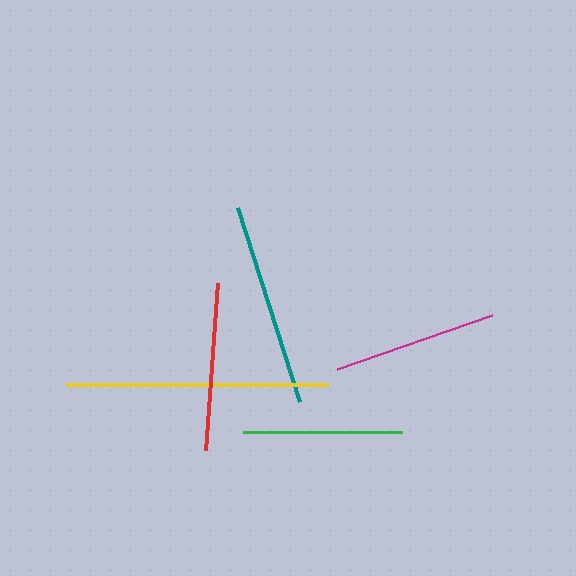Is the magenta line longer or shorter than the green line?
The magenta line is longer than the green line.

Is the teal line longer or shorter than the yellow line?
The yellow line is longer than the teal line.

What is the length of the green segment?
The green segment is approximately 159 pixels long.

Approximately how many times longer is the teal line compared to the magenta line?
The teal line is approximately 1.2 times the length of the magenta line.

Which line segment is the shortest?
The green line is the shortest at approximately 159 pixels.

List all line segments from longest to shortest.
From longest to shortest: yellow, teal, red, magenta, green.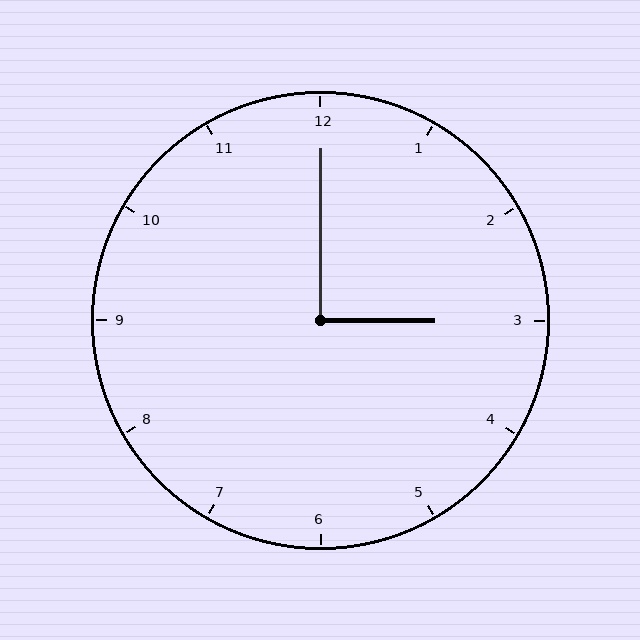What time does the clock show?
3:00.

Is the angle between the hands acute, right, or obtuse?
It is right.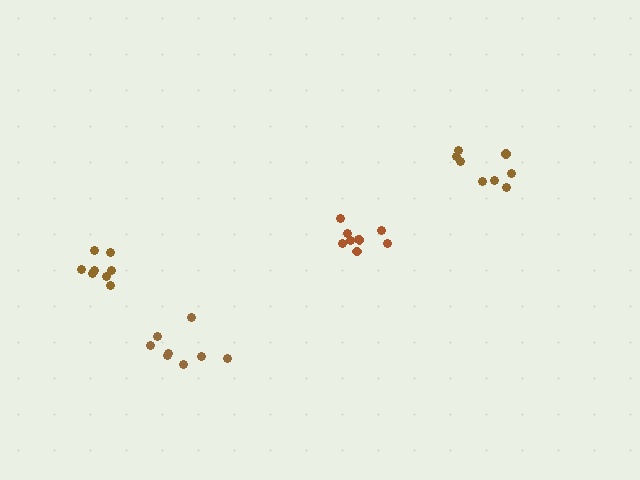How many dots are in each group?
Group 1: 9 dots, Group 2: 8 dots, Group 3: 8 dots, Group 4: 8 dots (33 total).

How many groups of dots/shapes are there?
There are 4 groups.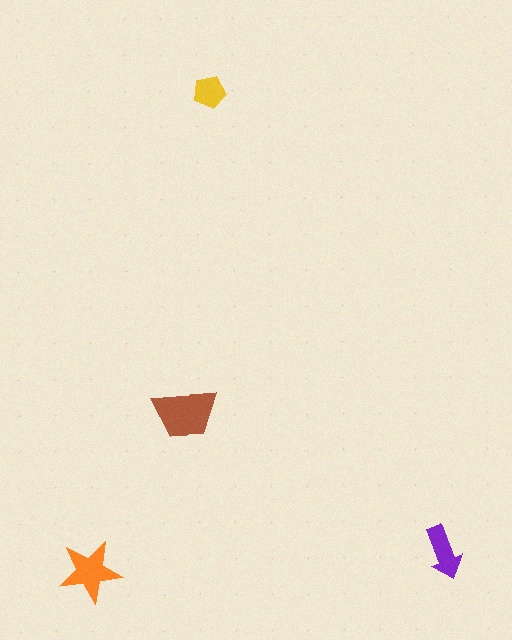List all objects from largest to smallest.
The brown trapezoid, the orange star, the purple arrow, the yellow pentagon.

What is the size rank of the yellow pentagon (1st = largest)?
4th.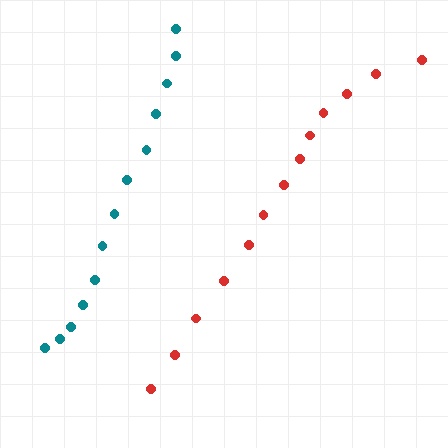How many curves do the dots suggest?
There are 2 distinct paths.